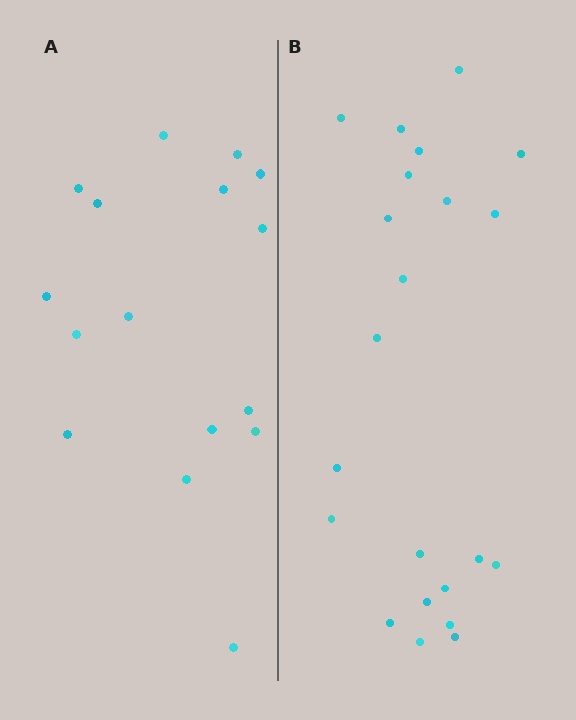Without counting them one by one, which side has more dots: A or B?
Region B (the right region) has more dots.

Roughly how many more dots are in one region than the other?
Region B has about 6 more dots than region A.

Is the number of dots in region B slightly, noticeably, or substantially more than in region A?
Region B has noticeably more, but not dramatically so. The ratio is roughly 1.4 to 1.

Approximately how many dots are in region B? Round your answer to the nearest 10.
About 20 dots. (The exact count is 22, which rounds to 20.)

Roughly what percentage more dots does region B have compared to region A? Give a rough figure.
About 40% more.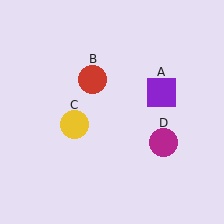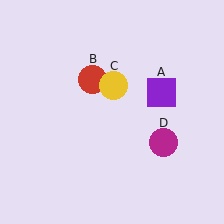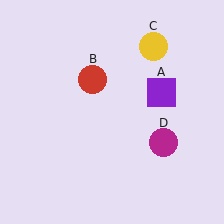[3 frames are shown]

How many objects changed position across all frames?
1 object changed position: yellow circle (object C).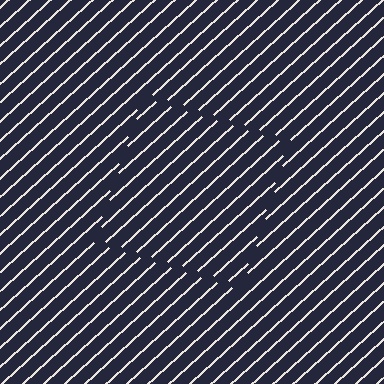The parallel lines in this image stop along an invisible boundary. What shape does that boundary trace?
An illusory square. The interior of the shape contains the same grating, shifted by half a period — the contour is defined by the phase discontinuity where line-ends from the inner and outer gratings abut.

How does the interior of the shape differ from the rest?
The interior of the shape contains the same grating, shifted by half a period — the contour is defined by the phase discontinuity where line-ends from the inner and outer gratings abut.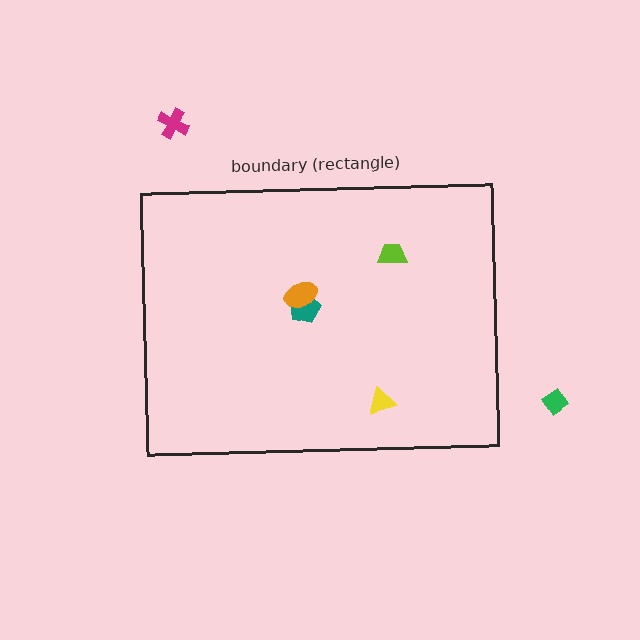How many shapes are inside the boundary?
4 inside, 2 outside.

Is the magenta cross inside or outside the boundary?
Outside.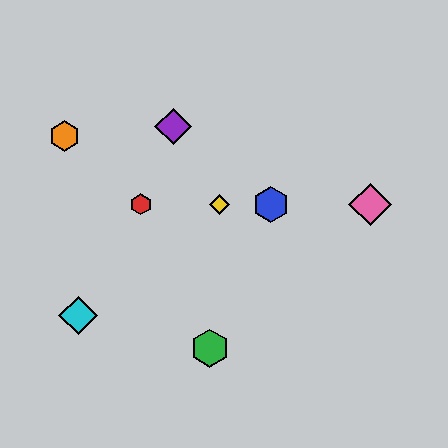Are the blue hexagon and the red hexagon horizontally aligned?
Yes, both are at y≈204.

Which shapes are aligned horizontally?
The red hexagon, the blue hexagon, the yellow diamond, the pink diamond are aligned horizontally.